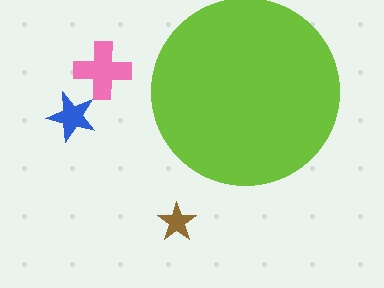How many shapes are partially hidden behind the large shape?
0 shapes are partially hidden.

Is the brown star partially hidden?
No, the brown star is fully visible.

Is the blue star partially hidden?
No, the blue star is fully visible.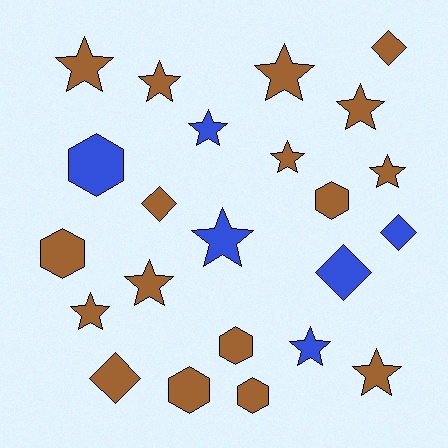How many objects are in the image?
There are 23 objects.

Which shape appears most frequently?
Star, with 12 objects.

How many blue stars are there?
There are 3 blue stars.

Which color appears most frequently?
Brown, with 17 objects.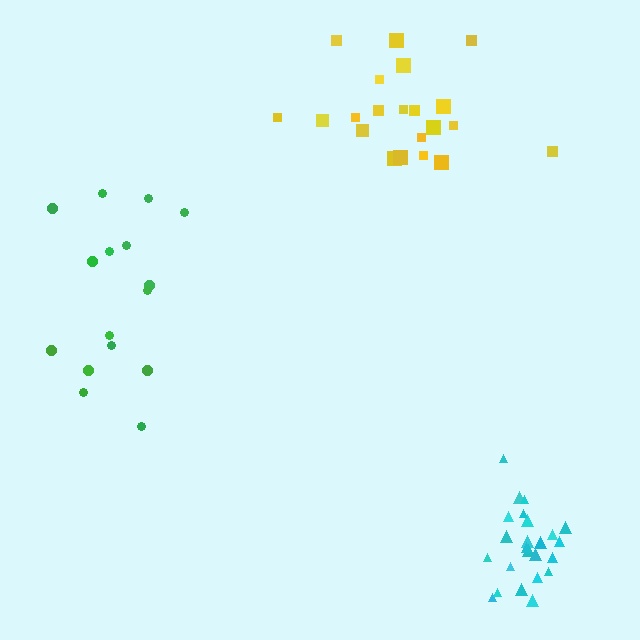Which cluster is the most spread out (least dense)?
Green.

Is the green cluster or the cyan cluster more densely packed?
Cyan.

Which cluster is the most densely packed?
Cyan.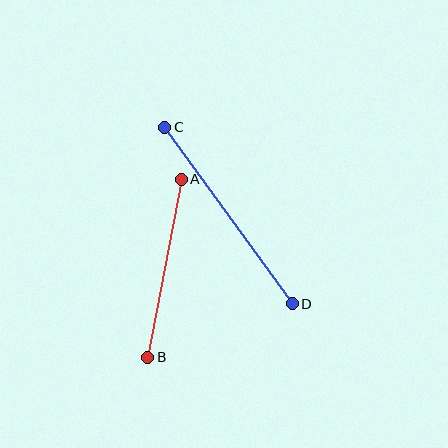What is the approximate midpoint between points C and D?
The midpoint is at approximately (229, 215) pixels.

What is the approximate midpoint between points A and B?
The midpoint is at approximately (165, 268) pixels.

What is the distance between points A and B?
The distance is approximately 181 pixels.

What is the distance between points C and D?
The distance is approximately 218 pixels.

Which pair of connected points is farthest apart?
Points C and D are farthest apart.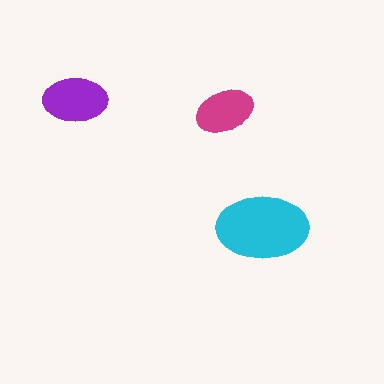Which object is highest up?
The purple ellipse is topmost.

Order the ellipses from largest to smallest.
the cyan one, the purple one, the magenta one.